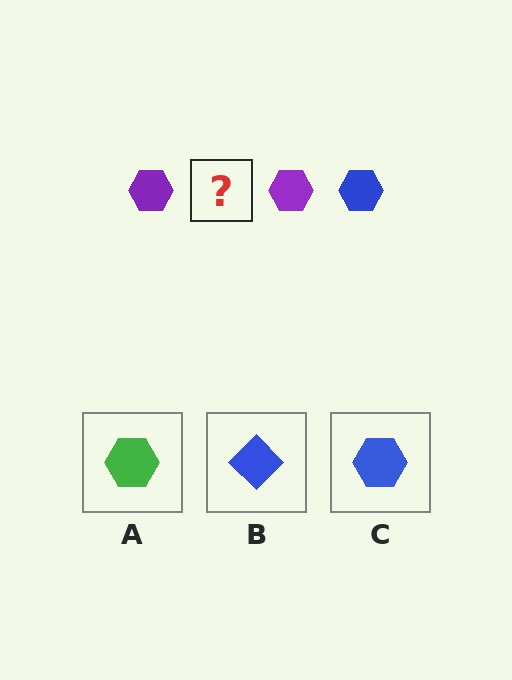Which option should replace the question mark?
Option C.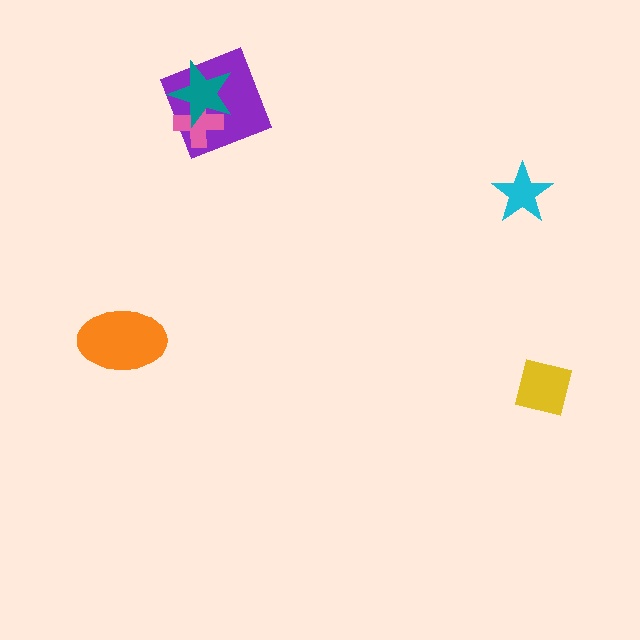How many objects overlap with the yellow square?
0 objects overlap with the yellow square.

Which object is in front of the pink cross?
The teal star is in front of the pink cross.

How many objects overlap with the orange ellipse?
0 objects overlap with the orange ellipse.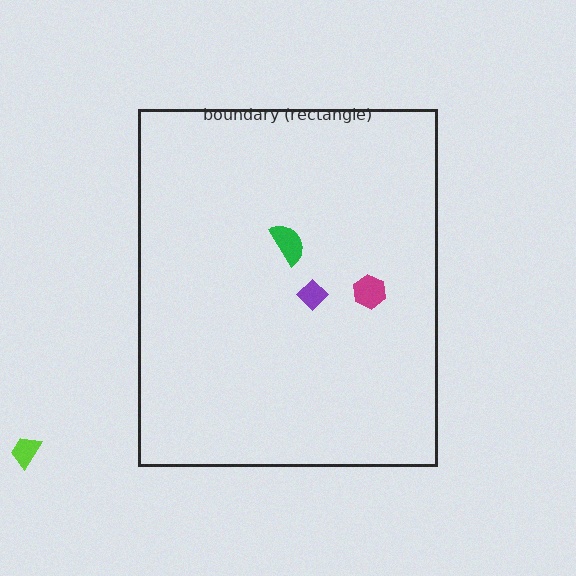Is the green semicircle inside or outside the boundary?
Inside.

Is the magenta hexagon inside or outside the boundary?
Inside.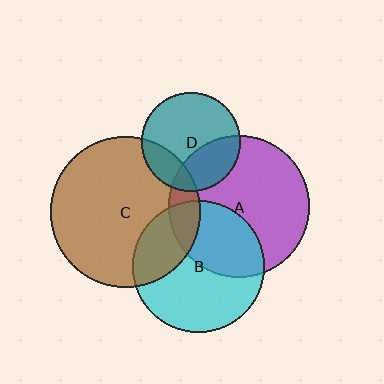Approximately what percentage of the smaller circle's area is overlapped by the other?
Approximately 25%.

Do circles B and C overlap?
Yes.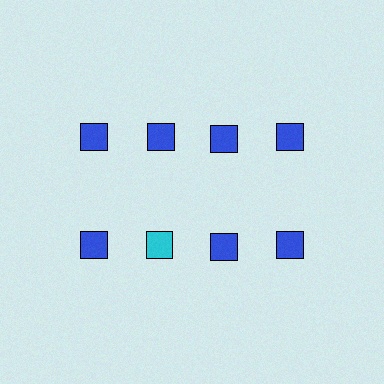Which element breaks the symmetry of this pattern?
The cyan square in the second row, second from left column breaks the symmetry. All other shapes are blue squares.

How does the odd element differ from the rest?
It has a different color: cyan instead of blue.